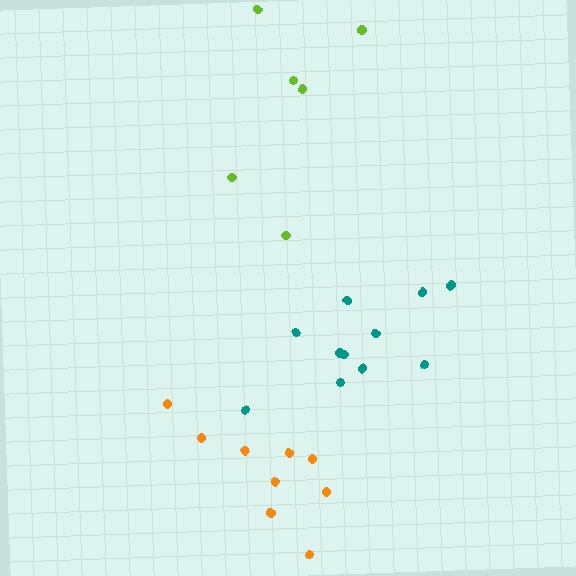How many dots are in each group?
Group 1: 11 dots, Group 2: 6 dots, Group 3: 9 dots (26 total).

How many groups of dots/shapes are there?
There are 3 groups.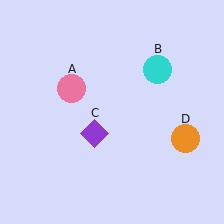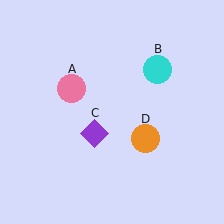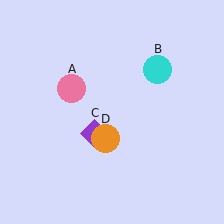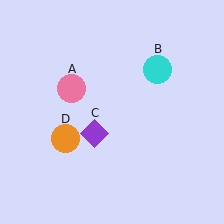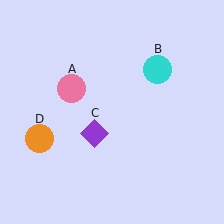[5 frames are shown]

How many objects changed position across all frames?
1 object changed position: orange circle (object D).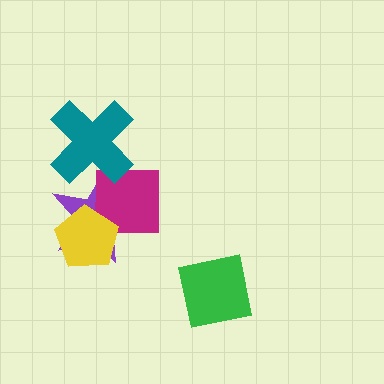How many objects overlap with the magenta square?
2 objects overlap with the magenta square.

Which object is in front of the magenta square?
The yellow pentagon is in front of the magenta square.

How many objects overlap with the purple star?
3 objects overlap with the purple star.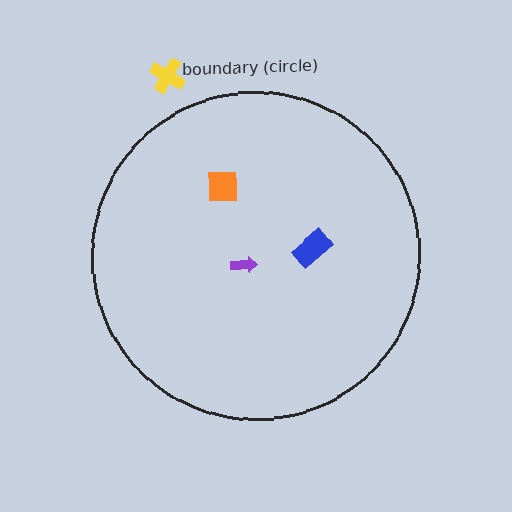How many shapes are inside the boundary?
3 inside, 1 outside.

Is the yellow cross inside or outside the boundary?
Outside.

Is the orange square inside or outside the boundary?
Inside.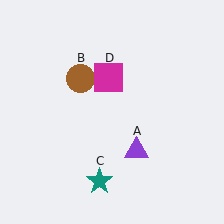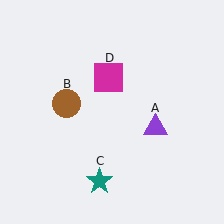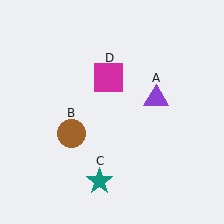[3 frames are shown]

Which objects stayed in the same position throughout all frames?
Teal star (object C) and magenta square (object D) remained stationary.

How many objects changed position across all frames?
2 objects changed position: purple triangle (object A), brown circle (object B).